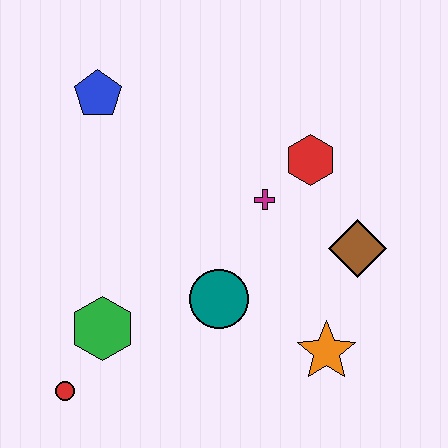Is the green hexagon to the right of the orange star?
No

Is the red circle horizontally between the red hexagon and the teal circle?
No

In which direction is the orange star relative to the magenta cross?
The orange star is below the magenta cross.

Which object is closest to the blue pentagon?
The magenta cross is closest to the blue pentagon.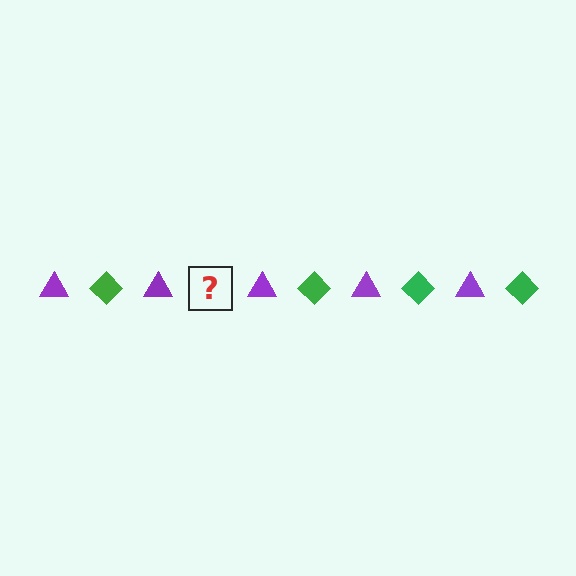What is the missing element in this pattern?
The missing element is a green diamond.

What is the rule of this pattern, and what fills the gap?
The rule is that the pattern alternates between purple triangle and green diamond. The gap should be filled with a green diamond.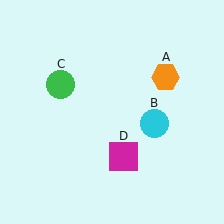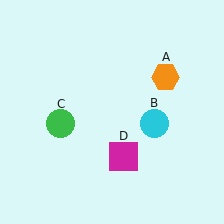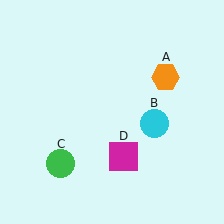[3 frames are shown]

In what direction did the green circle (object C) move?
The green circle (object C) moved down.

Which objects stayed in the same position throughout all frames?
Orange hexagon (object A) and cyan circle (object B) and magenta square (object D) remained stationary.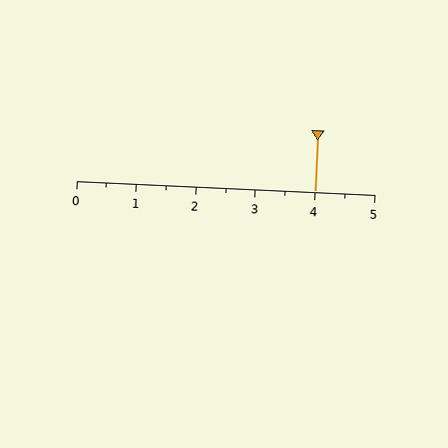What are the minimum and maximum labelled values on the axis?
The axis runs from 0 to 5.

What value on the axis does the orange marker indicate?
The marker indicates approximately 4.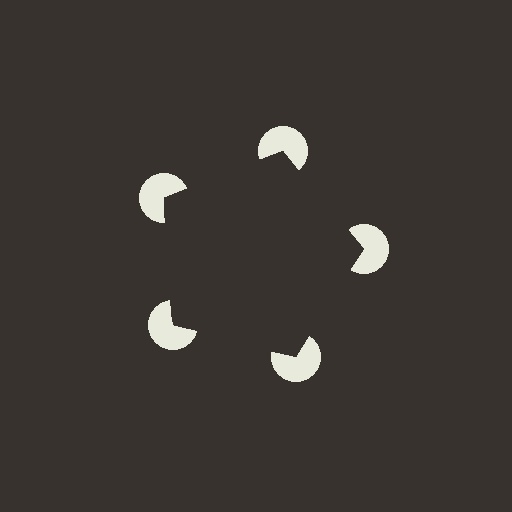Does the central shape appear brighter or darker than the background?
It typically appears slightly darker than the background, even though no actual brightness change is drawn.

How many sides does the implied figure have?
5 sides.